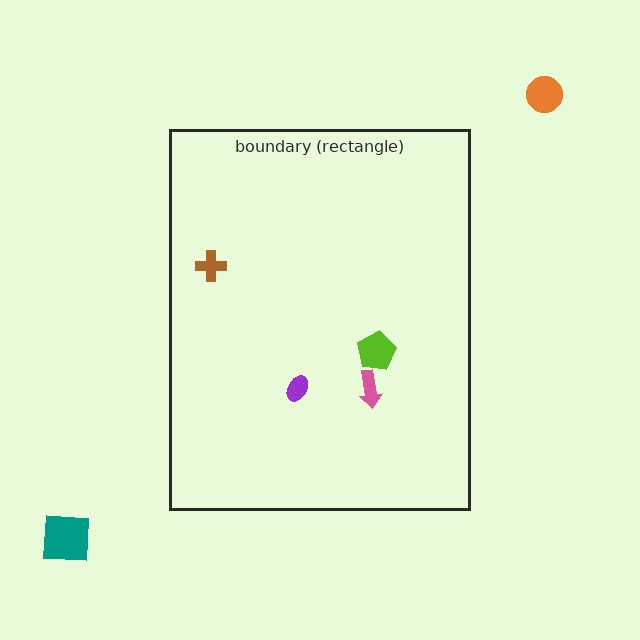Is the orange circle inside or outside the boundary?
Outside.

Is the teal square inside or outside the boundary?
Outside.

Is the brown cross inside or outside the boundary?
Inside.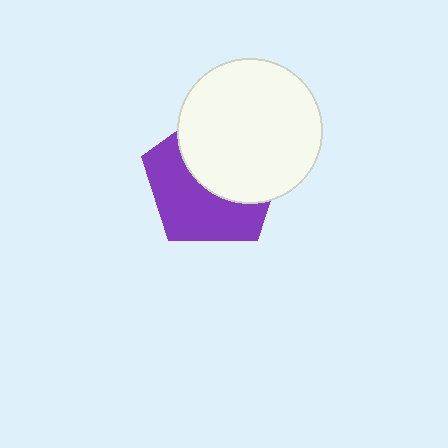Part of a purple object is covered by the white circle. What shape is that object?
It is a pentagon.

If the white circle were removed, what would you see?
You would see the complete purple pentagon.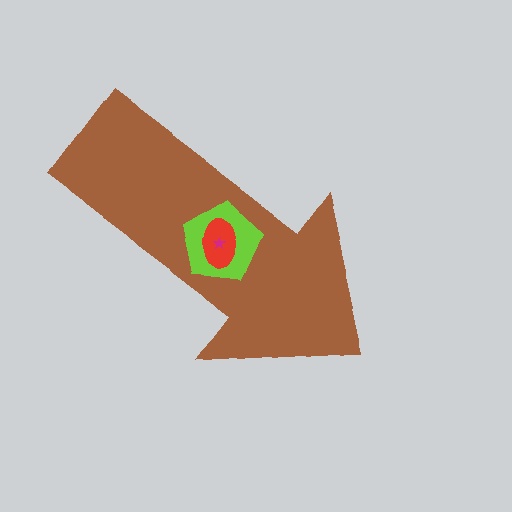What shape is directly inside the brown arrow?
The lime pentagon.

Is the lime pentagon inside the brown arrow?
Yes.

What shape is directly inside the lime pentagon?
The red ellipse.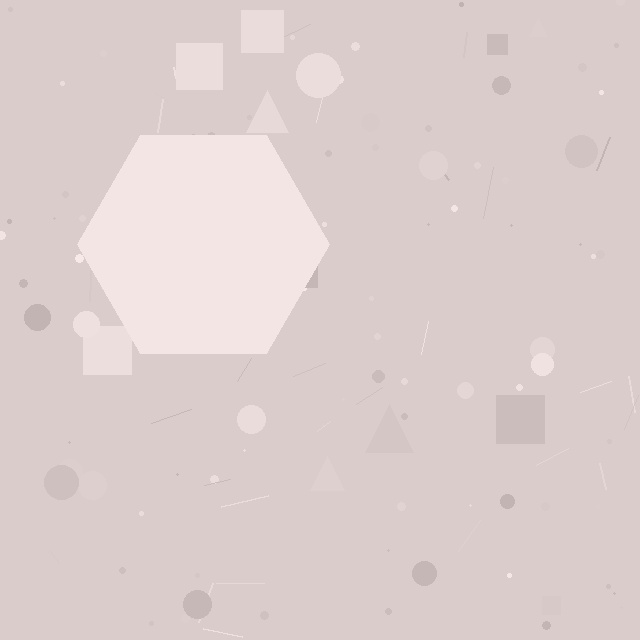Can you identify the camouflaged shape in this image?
The camouflaged shape is a hexagon.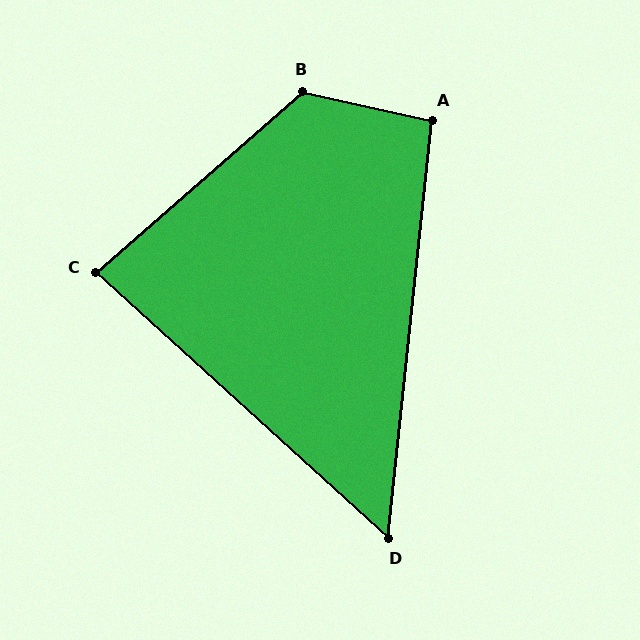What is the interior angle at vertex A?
Approximately 97 degrees (obtuse).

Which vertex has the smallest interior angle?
D, at approximately 54 degrees.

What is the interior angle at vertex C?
Approximately 83 degrees (acute).